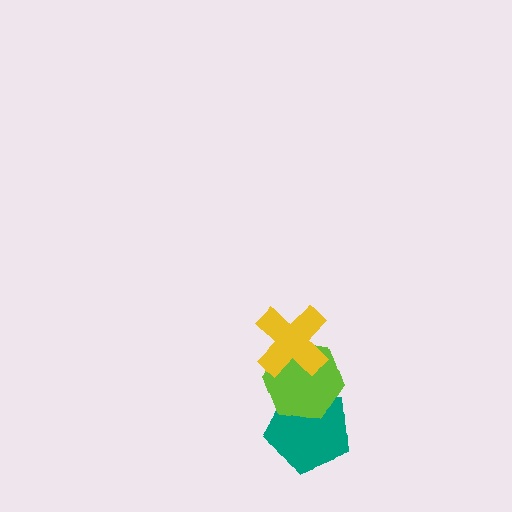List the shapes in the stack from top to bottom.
From top to bottom: the yellow cross, the lime hexagon, the teal pentagon.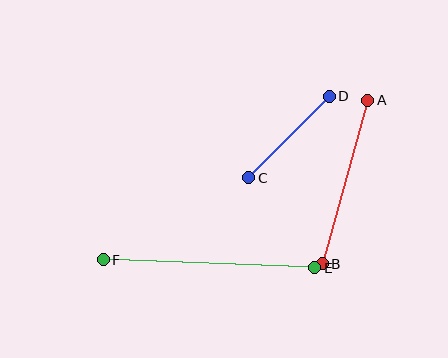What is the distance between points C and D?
The distance is approximately 114 pixels.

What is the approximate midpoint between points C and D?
The midpoint is at approximately (289, 137) pixels.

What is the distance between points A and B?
The distance is approximately 170 pixels.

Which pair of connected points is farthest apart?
Points E and F are farthest apart.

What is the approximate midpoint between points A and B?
The midpoint is at approximately (345, 182) pixels.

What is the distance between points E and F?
The distance is approximately 212 pixels.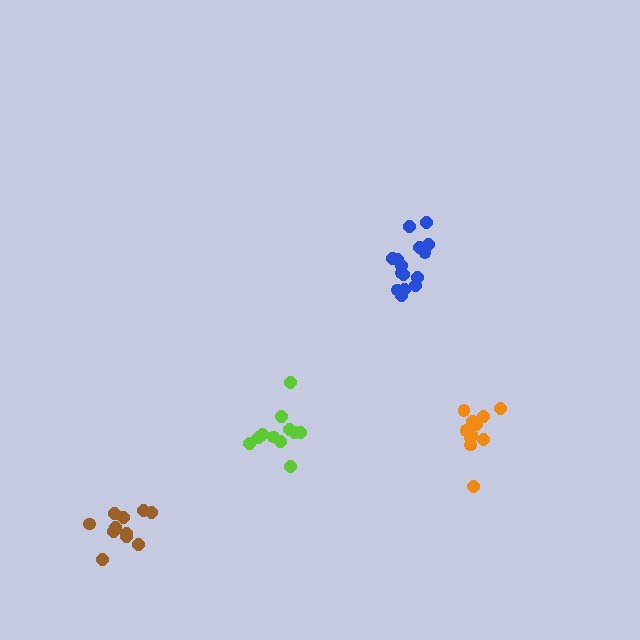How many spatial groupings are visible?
There are 4 spatial groupings.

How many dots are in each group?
Group 1: 12 dots, Group 2: 11 dots, Group 3: 11 dots, Group 4: 15 dots (49 total).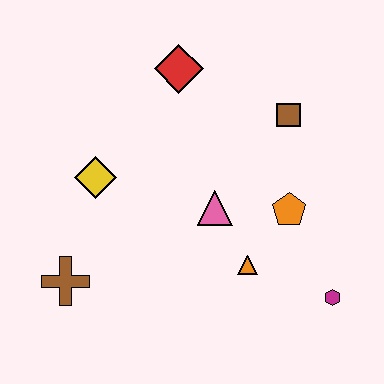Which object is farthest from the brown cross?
The brown square is farthest from the brown cross.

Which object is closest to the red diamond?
The brown square is closest to the red diamond.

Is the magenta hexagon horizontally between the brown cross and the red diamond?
No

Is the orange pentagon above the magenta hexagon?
Yes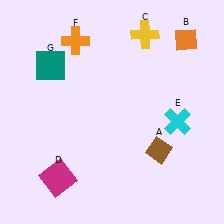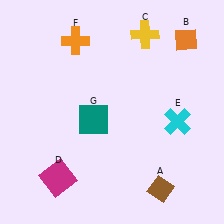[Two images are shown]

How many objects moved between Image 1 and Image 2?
2 objects moved between the two images.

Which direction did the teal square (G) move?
The teal square (G) moved down.